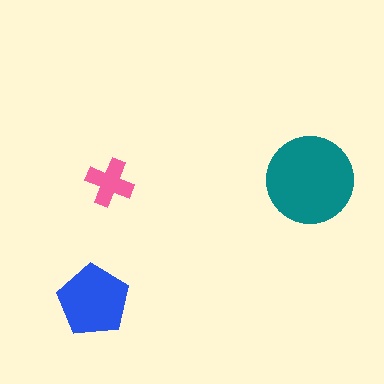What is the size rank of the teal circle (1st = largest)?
1st.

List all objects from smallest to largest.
The pink cross, the blue pentagon, the teal circle.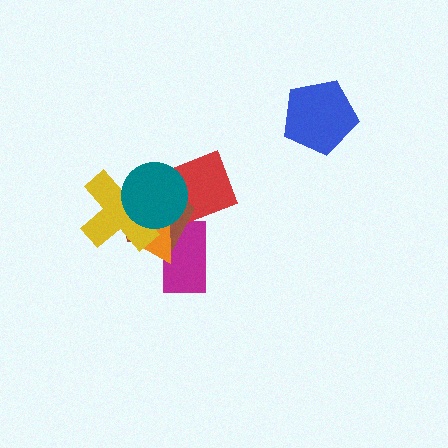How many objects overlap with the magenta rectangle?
2 objects overlap with the magenta rectangle.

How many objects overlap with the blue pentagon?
0 objects overlap with the blue pentagon.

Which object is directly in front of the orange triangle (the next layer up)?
The yellow cross is directly in front of the orange triangle.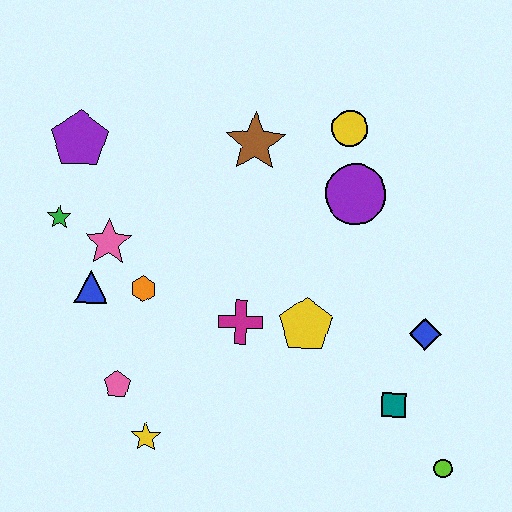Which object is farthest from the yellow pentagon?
The purple pentagon is farthest from the yellow pentagon.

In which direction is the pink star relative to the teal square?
The pink star is to the left of the teal square.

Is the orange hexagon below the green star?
Yes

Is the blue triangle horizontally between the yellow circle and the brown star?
No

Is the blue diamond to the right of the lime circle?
No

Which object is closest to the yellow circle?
The purple circle is closest to the yellow circle.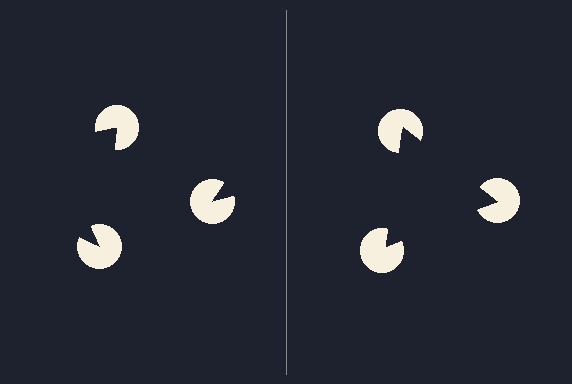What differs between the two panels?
The pac-man discs are positioned identically on both sides; only the wedge orientations differ. On the right they align to a triangle; on the left they are misaligned.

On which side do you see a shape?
An illusory triangle appears on the right side. On the left side the wedge cuts are rotated, so no coherent shape forms.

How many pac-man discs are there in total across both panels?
6 — 3 on each side.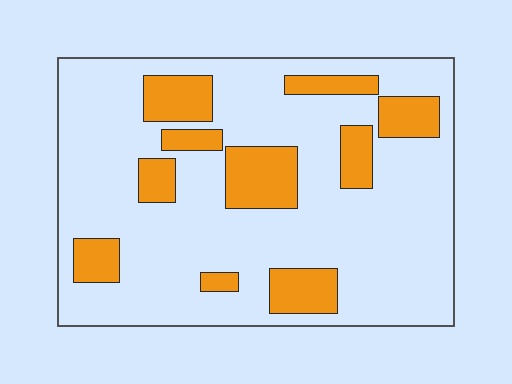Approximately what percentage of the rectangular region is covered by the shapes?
Approximately 20%.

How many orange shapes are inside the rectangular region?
10.